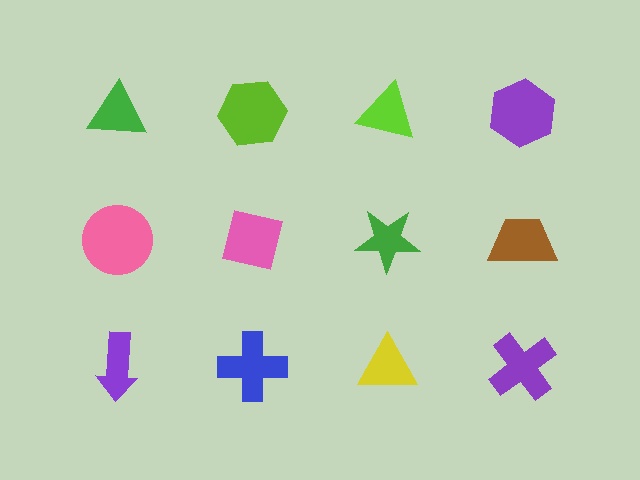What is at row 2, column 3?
A green star.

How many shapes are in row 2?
4 shapes.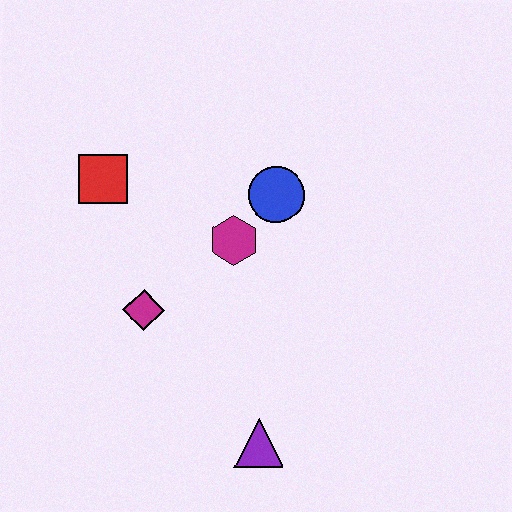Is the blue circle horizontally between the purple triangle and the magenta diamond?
No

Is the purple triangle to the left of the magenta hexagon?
No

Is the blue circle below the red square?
Yes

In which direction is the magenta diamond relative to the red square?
The magenta diamond is below the red square.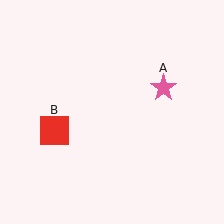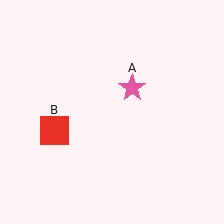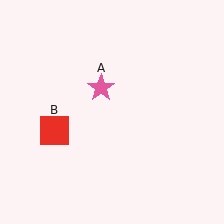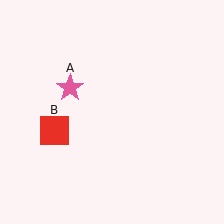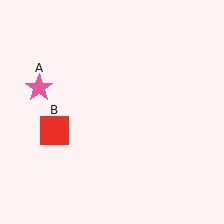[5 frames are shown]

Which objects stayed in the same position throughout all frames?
Red square (object B) remained stationary.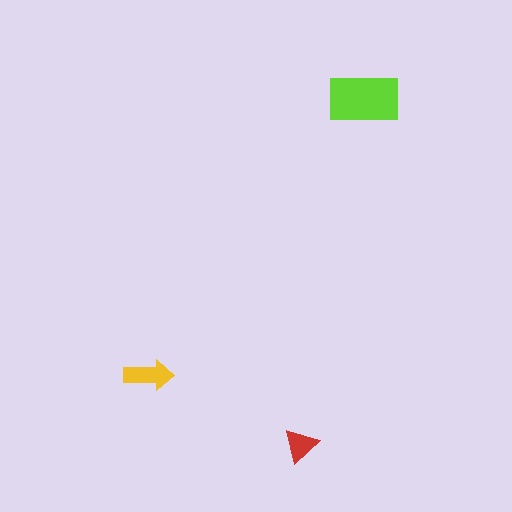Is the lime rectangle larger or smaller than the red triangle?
Larger.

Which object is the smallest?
The red triangle.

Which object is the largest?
The lime rectangle.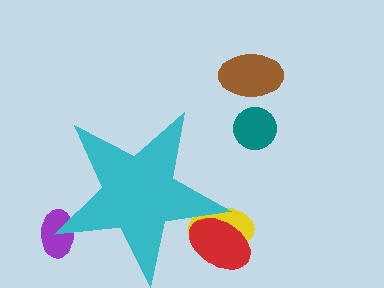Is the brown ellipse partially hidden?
No, the brown ellipse is fully visible.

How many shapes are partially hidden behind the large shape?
3 shapes are partially hidden.